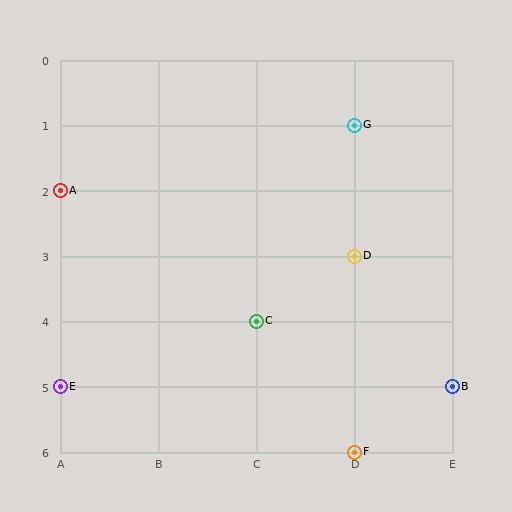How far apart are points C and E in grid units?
Points C and E are 2 columns and 1 row apart (about 2.2 grid units diagonally).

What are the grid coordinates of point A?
Point A is at grid coordinates (A, 2).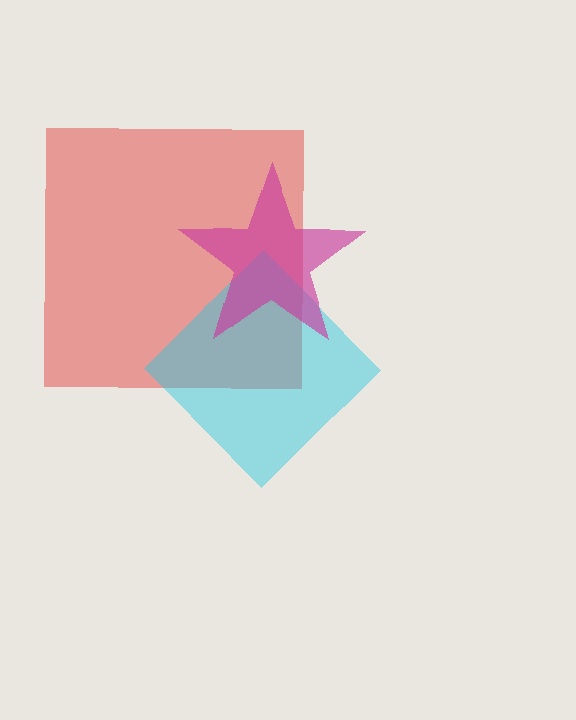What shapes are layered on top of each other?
The layered shapes are: a red square, a cyan diamond, a magenta star.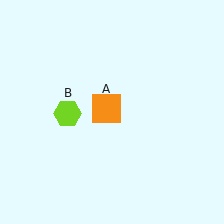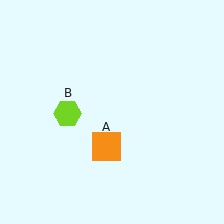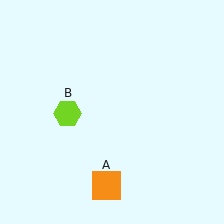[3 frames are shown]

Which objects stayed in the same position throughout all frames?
Lime hexagon (object B) remained stationary.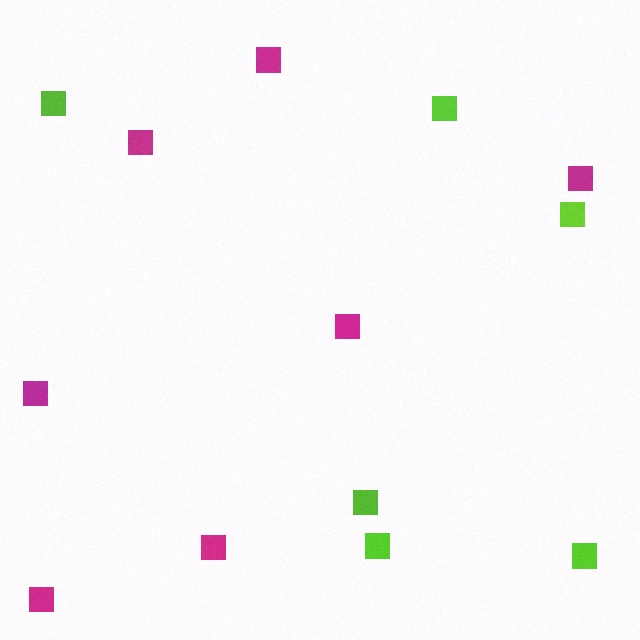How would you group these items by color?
There are 2 groups: one group of magenta squares (7) and one group of lime squares (6).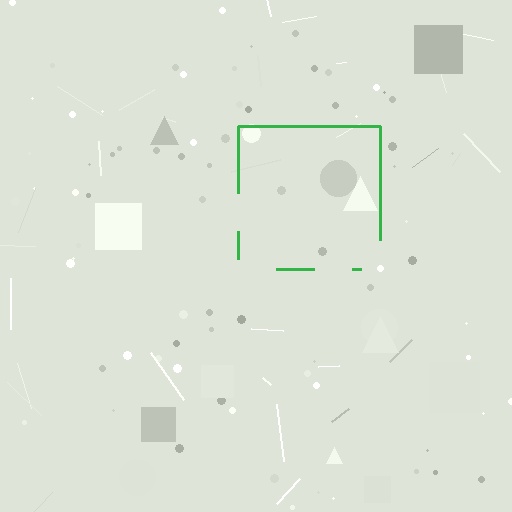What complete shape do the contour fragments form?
The contour fragments form a square.